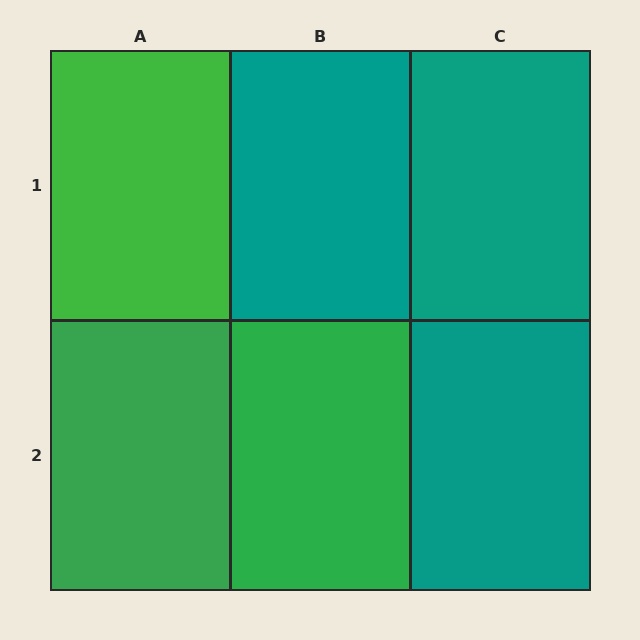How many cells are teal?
3 cells are teal.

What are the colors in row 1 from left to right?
Green, teal, teal.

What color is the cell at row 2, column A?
Green.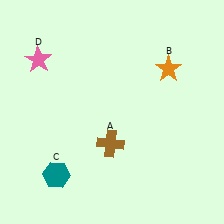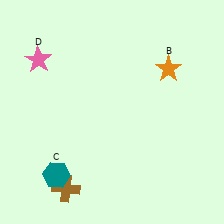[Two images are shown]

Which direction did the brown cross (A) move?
The brown cross (A) moved down.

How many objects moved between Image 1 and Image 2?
1 object moved between the two images.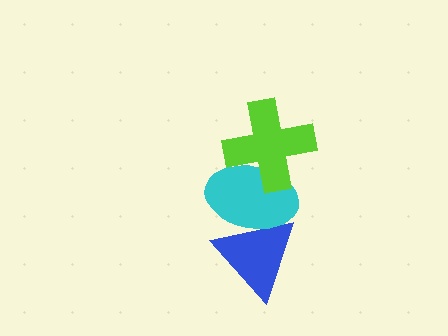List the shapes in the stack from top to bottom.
From top to bottom: the lime cross, the cyan ellipse, the blue triangle.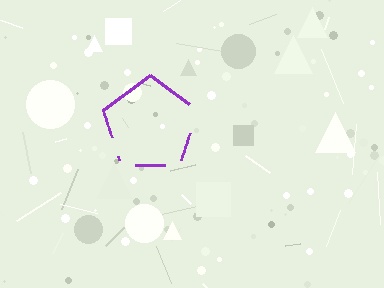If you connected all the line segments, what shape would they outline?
They would outline a pentagon.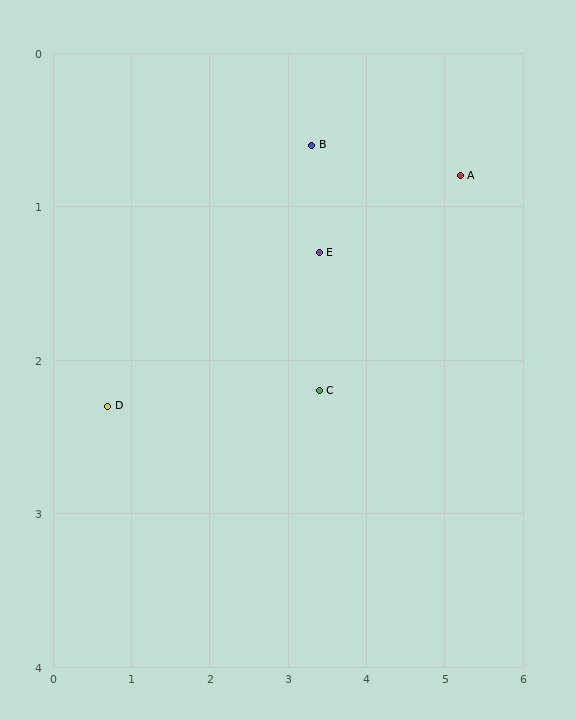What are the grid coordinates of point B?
Point B is at approximately (3.3, 0.6).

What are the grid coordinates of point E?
Point E is at approximately (3.4, 1.3).